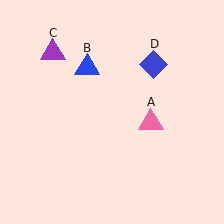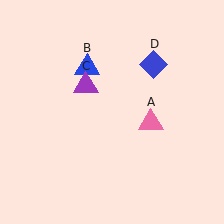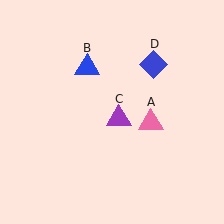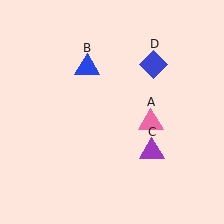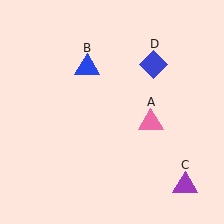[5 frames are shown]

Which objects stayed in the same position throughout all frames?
Pink triangle (object A) and blue triangle (object B) and blue diamond (object D) remained stationary.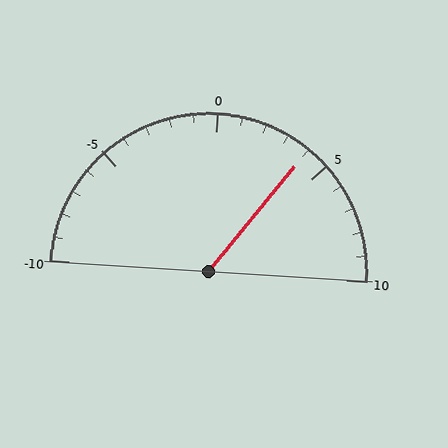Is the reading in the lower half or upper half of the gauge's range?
The reading is in the upper half of the range (-10 to 10).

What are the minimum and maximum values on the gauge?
The gauge ranges from -10 to 10.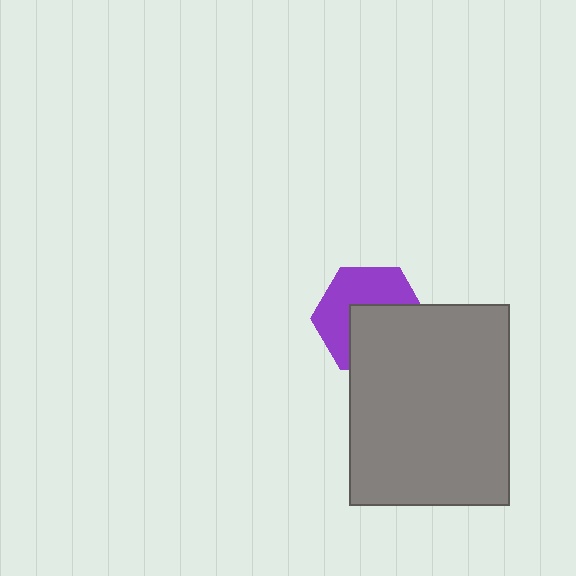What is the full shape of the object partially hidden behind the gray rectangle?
The partially hidden object is a purple hexagon.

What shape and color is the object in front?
The object in front is a gray rectangle.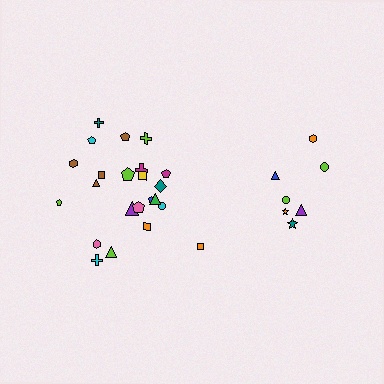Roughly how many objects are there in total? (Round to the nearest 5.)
Roughly 30 objects in total.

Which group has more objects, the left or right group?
The left group.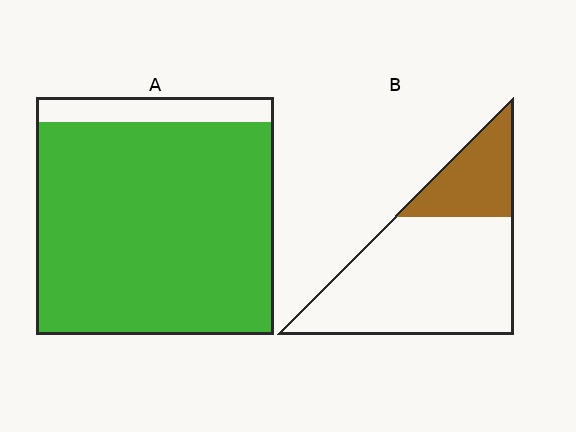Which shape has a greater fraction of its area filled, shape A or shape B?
Shape A.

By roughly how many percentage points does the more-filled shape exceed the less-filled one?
By roughly 65 percentage points (A over B).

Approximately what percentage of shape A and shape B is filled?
A is approximately 90% and B is approximately 25%.